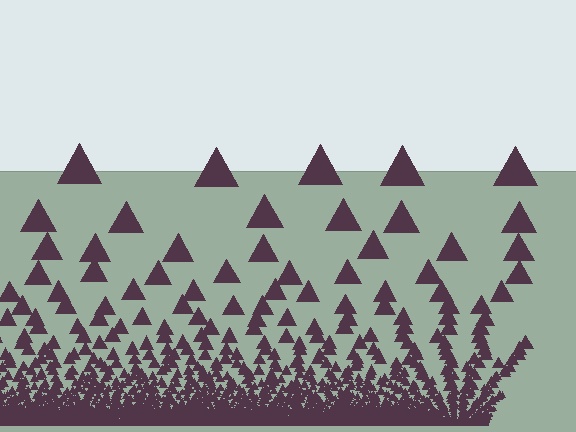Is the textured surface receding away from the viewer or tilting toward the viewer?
The surface appears to tilt toward the viewer. Texture elements get larger and sparser toward the top.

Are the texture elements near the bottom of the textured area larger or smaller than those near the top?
Smaller. The gradient is inverted — elements near the bottom are smaller and denser.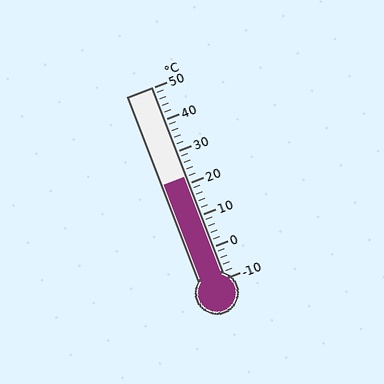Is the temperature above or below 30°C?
The temperature is below 30°C.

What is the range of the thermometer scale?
The thermometer scale ranges from -10°C to 50°C.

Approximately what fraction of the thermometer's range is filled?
The thermometer is filled to approximately 55% of its range.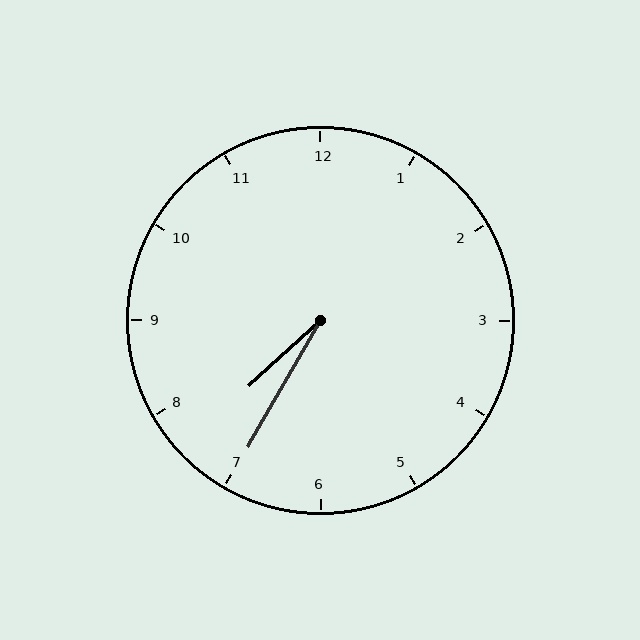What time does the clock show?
7:35.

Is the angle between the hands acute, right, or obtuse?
It is acute.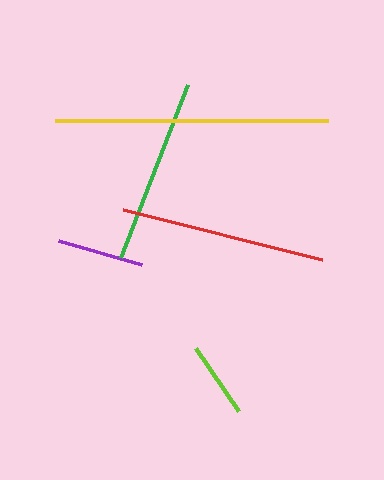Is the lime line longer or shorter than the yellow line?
The yellow line is longer than the lime line.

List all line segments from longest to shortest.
From longest to shortest: yellow, red, green, purple, lime.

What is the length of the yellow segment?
The yellow segment is approximately 273 pixels long.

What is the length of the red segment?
The red segment is approximately 205 pixels long.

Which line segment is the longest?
The yellow line is the longest at approximately 273 pixels.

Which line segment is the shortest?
The lime line is the shortest at approximately 77 pixels.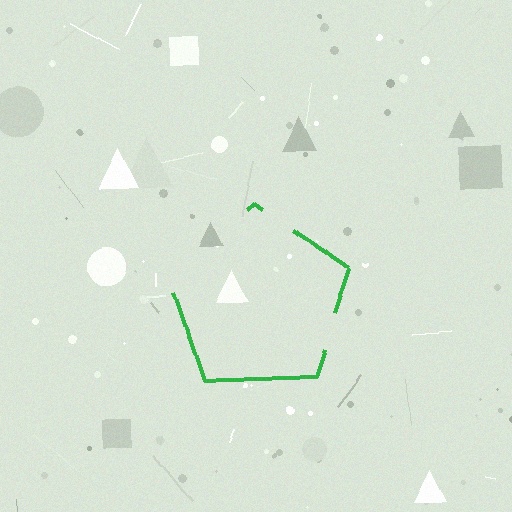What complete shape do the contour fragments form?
The contour fragments form a pentagon.